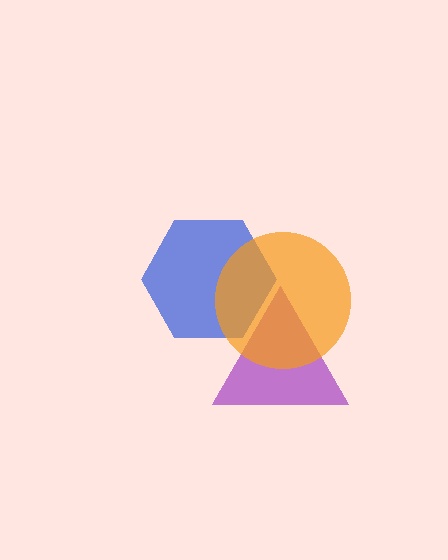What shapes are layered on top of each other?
The layered shapes are: a purple triangle, a blue hexagon, an orange circle.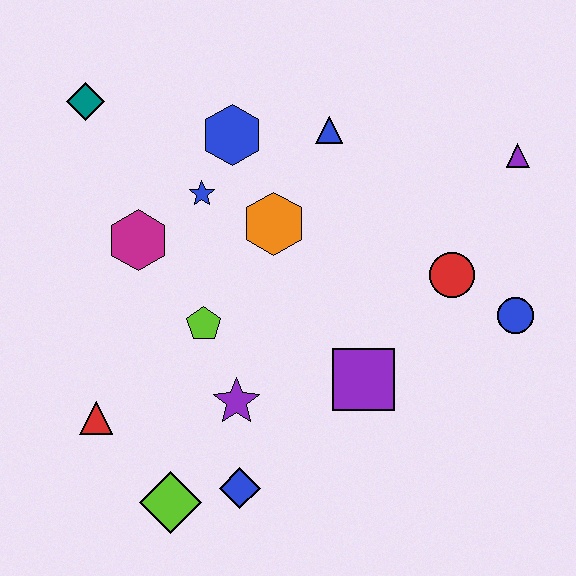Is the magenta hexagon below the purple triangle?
Yes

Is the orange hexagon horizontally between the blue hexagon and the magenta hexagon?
No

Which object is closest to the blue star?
The blue hexagon is closest to the blue star.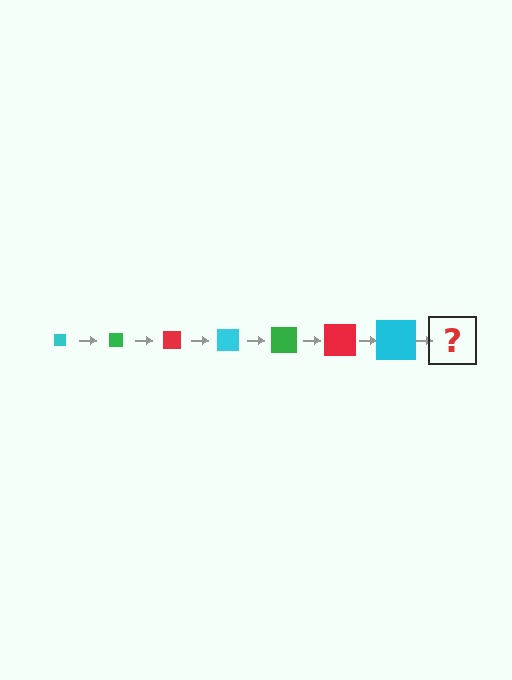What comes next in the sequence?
The next element should be a green square, larger than the previous one.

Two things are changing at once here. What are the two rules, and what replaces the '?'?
The two rules are that the square grows larger each step and the color cycles through cyan, green, and red. The '?' should be a green square, larger than the previous one.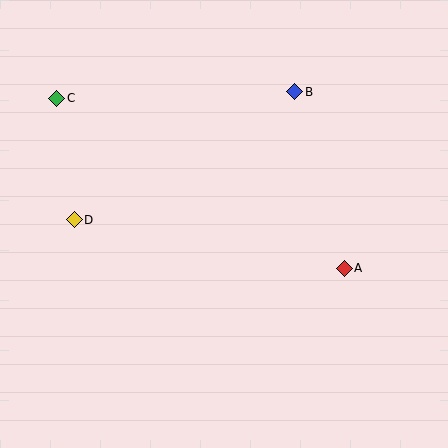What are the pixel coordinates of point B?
Point B is at (295, 92).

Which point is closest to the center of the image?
Point A at (344, 268) is closest to the center.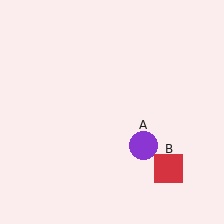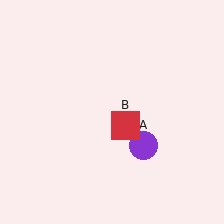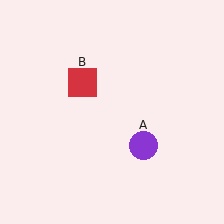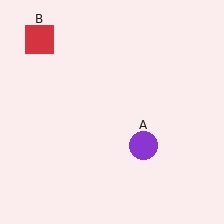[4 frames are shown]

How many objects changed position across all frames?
1 object changed position: red square (object B).